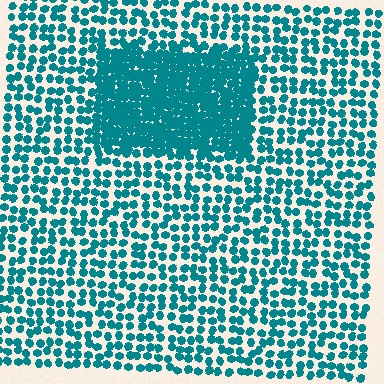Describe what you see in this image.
The image contains small teal elements arranged at two different densities. A rectangle-shaped region is visible where the elements are more densely packed than the surrounding area.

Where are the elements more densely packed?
The elements are more densely packed inside the rectangle boundary.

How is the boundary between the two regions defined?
The boundary is defined by a change in element density (approximately 2.4x ratio). All elements are the same color, size, and shape.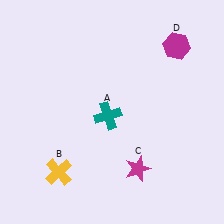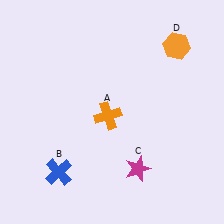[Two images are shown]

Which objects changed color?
A changed from teal to orange. B changed from yellow to blue. D changed from magenta to orange.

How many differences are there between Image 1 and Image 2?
There are 3 differences between the two images.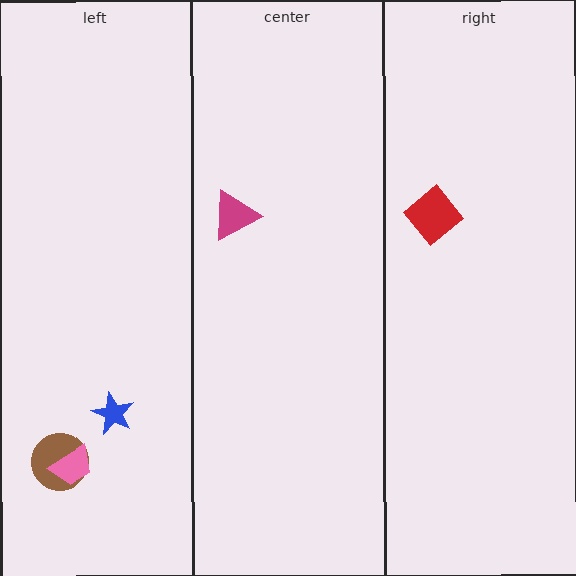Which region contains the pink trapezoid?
The left region.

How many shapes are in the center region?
1.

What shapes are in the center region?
The magenta triangle.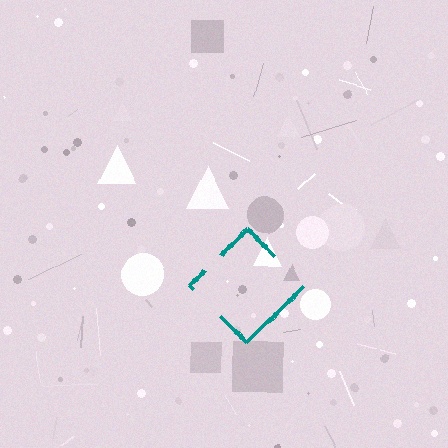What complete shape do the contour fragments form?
The contour fragments form a diamond.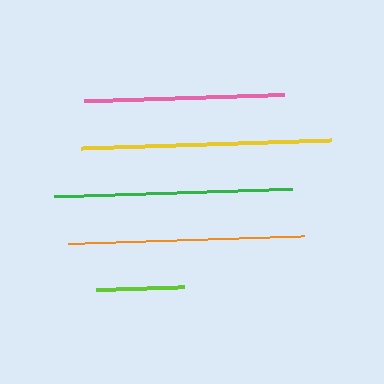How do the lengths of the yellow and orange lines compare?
The yellow and orange lines are approximately the same length.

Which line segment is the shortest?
The lime line is the shortest at approximately 88 pixels.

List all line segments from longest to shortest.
From longest to shortest: yellow, green, orange, pink, lime.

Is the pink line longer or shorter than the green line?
The green line is longer than the pink line.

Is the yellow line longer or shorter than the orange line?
The yellow line is longer than the orange line.